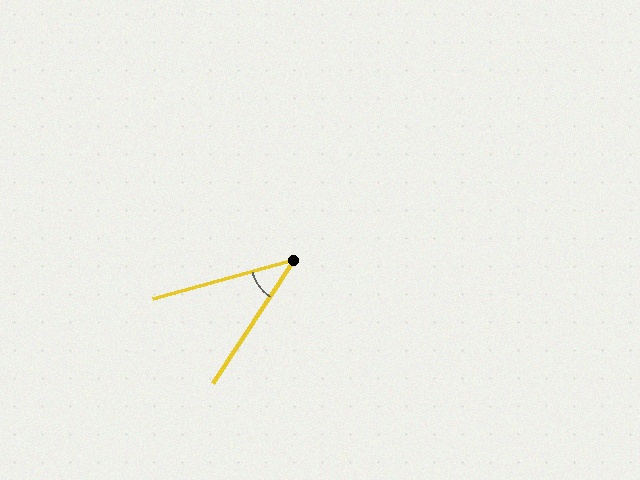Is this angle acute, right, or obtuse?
It is acute.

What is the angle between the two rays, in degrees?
Approximately 41 degrees.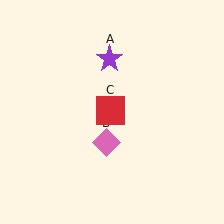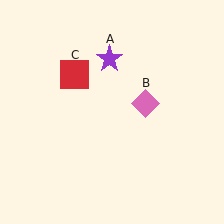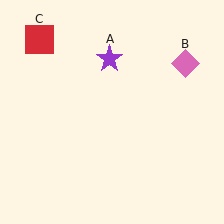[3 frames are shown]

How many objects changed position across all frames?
2 objects changed position: pink diamond (object B), red square (object C).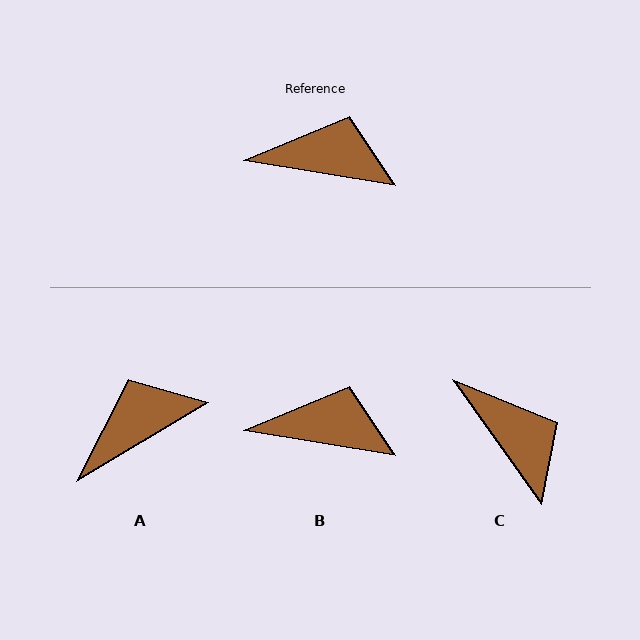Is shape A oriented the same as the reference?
No, it is off by about 40 degrees.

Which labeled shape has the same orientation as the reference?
B.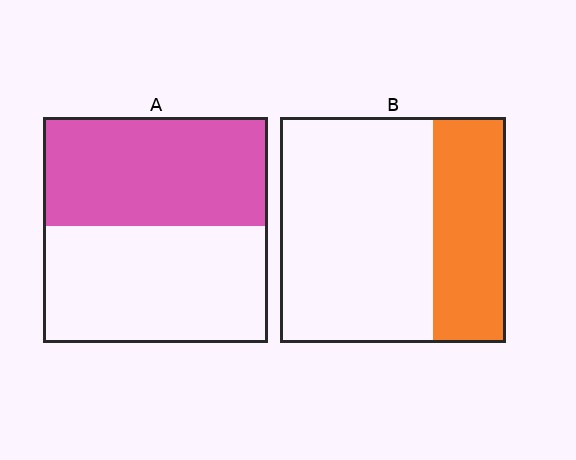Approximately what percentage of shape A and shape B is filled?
A is approximately 50% and B is approximately 30%.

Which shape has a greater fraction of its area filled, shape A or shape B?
Shape A.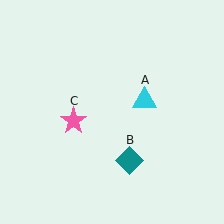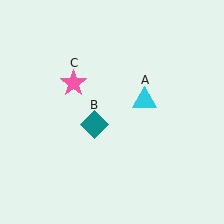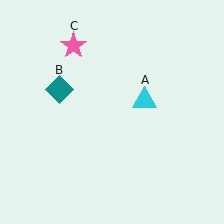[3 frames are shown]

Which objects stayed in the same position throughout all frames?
Cyan triangle (object A) remained stationary.